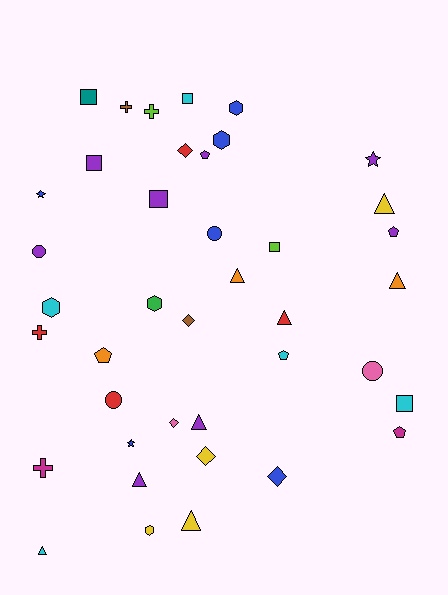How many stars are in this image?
There are 3 stars.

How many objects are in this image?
There are 40 objects.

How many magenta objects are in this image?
There are 2 magenta objects.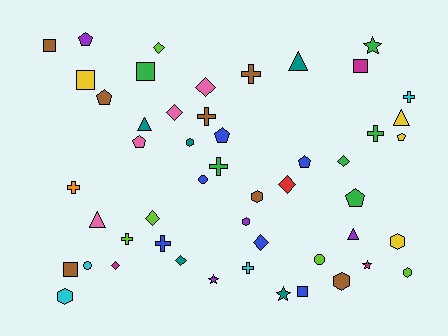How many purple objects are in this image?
There are 4 purple objects.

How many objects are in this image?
There are 50 objects.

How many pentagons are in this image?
There are 7 pentagons.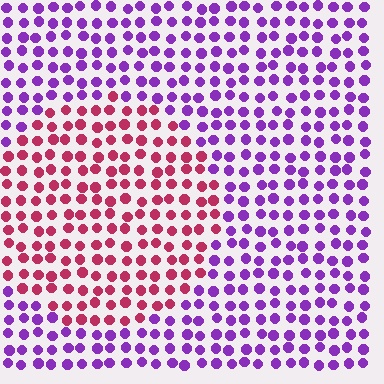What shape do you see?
I see a circle.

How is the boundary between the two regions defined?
The boundary is defined purely by a slight shift in hue (about 61 degrees). Spacing, size, and orientation are identical on both sides.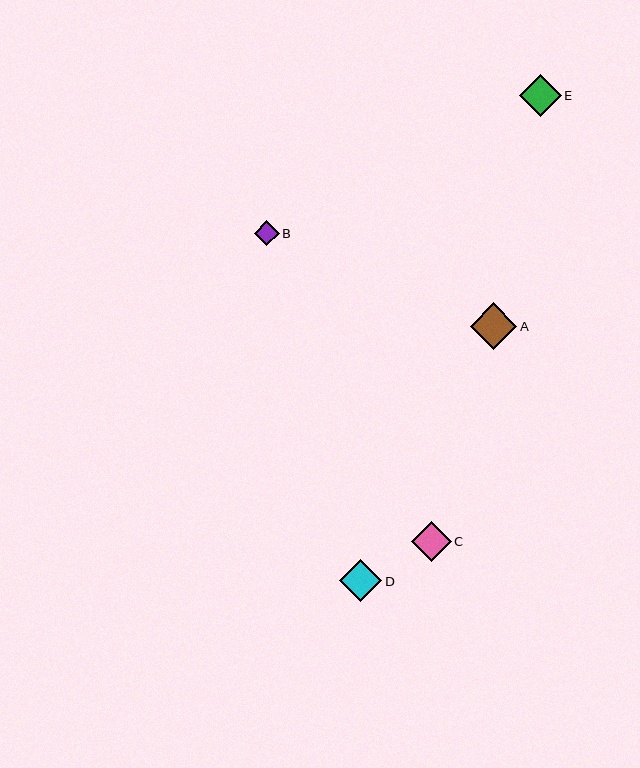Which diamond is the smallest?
Diamond B is the smallest with a size of approximately 25 pixels.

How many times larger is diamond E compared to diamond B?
Diamond E is approximately 1.6 times the size of diamond B.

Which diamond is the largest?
Diamond A is the largest with a size of approximately 46 pixels.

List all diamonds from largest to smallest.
From largest to smallest: A, D, E, C, B.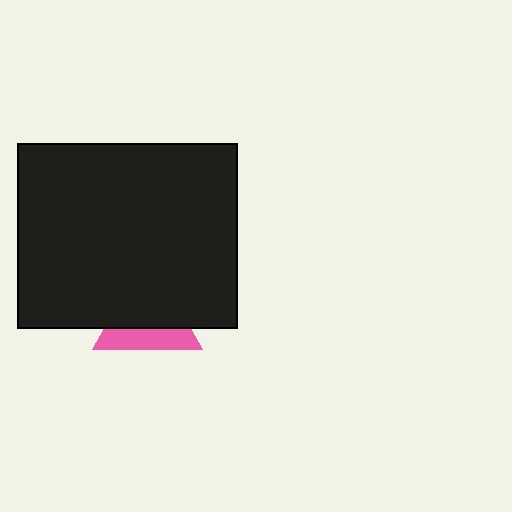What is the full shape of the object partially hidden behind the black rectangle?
The partially hidden object is a pink triangle.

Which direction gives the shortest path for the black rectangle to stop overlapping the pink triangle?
Moving up gives the shortest separation.